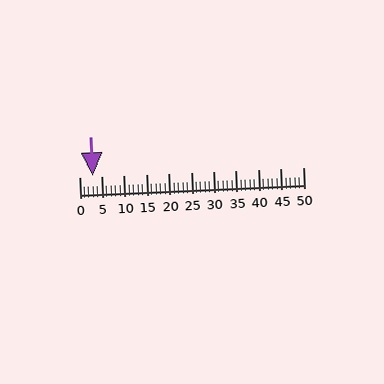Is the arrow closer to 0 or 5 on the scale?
The arrow is closer to 5.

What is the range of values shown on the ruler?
The ruler shows values from 0 to 50.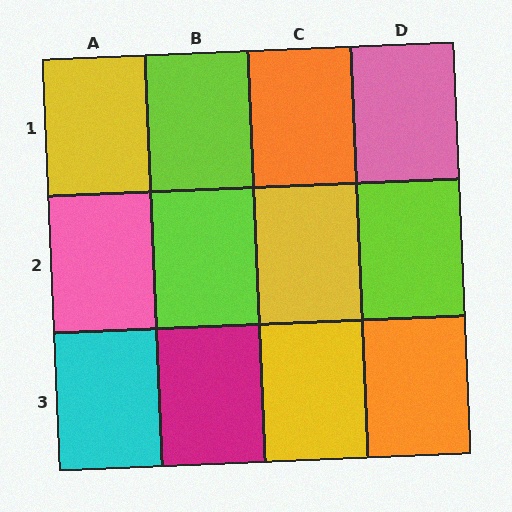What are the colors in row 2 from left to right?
Pink, lime, yellow, lime.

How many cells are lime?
3 cells are lime.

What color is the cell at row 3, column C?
Yellow.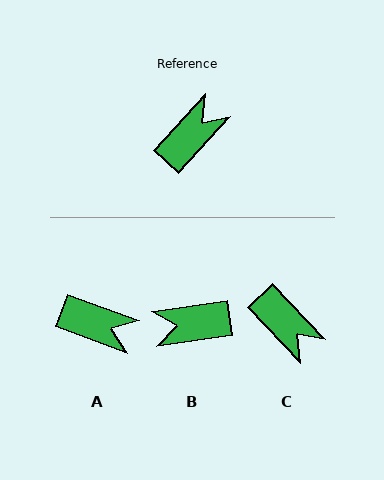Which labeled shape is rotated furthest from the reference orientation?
B, about 141 degrees away.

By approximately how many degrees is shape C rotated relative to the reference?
Approximately 94 degrees clockwise.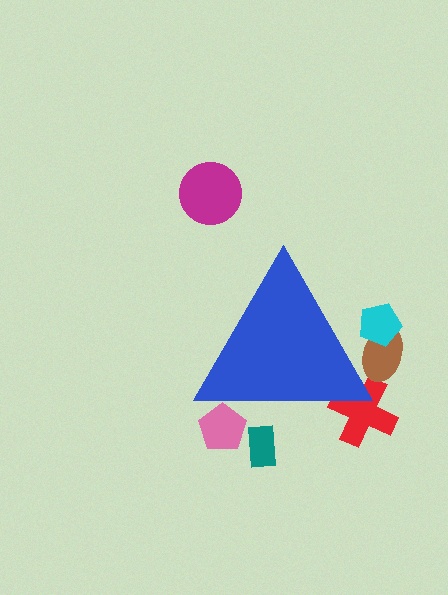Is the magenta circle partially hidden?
No, the magenta circle is fully visible.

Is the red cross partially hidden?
Yes, the red cross is partially hidden behind the blue triangle.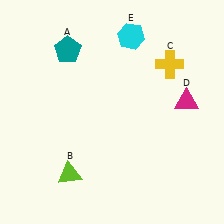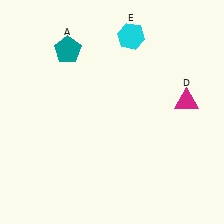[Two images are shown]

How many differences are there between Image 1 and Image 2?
There are 2 differences between the two images.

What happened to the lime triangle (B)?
The lime triangle (B) was removed in Image 2. It was in the bottom-left area of Image 1.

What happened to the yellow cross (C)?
The yellow cross (C) was removed in Image 2. It was in the top-right area of Image 1.